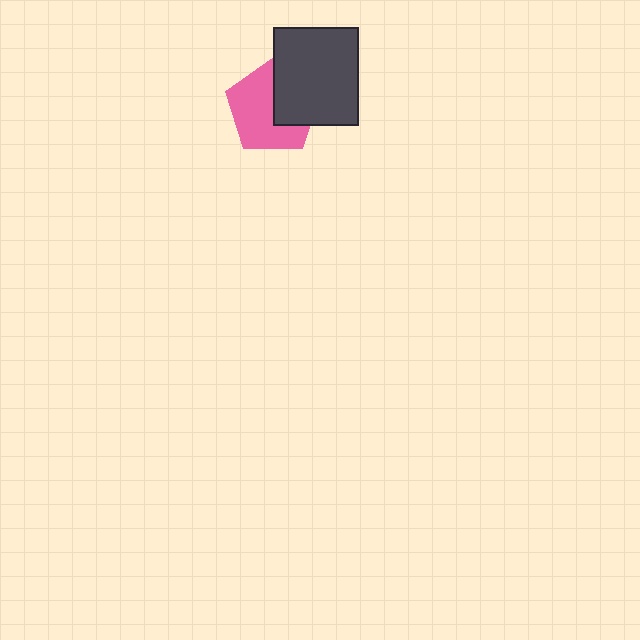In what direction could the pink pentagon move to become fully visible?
The pink pentagon could move left. That would shift it out from behind the dark gray rectangle entirely.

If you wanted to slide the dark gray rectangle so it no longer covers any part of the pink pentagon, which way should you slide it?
Slide it right — that is the most direct way to separate the two shapes.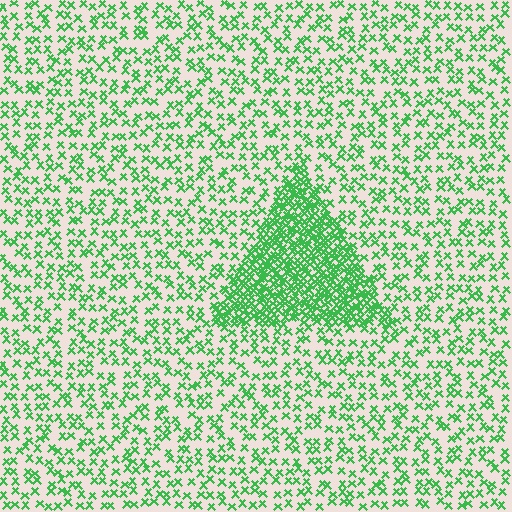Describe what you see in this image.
The image contains small green elements arranged at two different densities. A triangle-shaped region is visible where the elements are more densely packed than the surrounding area.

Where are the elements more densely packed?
The elements are more densely packed inside the triangle boundary.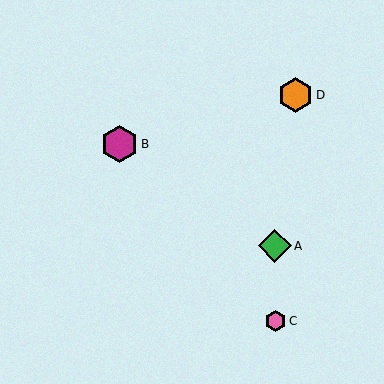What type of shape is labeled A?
Shape A is a green diamond.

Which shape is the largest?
The magenta hexagon (labeled B) is the largest.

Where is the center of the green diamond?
The center of the green diamond is at (275, 246).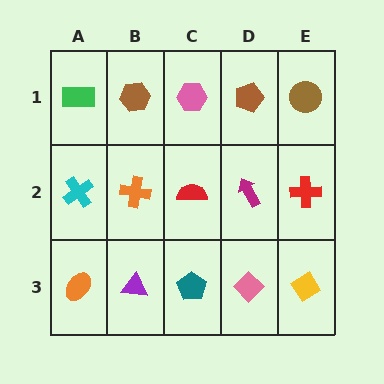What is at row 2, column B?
An orange cross.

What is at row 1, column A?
A green rectangle.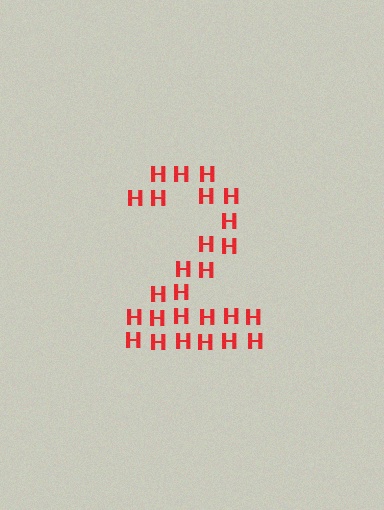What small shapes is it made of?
It is made of small letter H's.